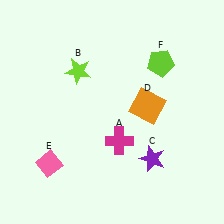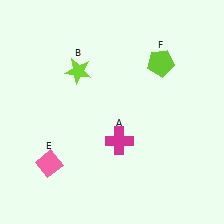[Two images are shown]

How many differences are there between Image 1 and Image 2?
There are 2 differences between the two images.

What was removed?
The orange square (D), the purple star (C) were removed in Image 2.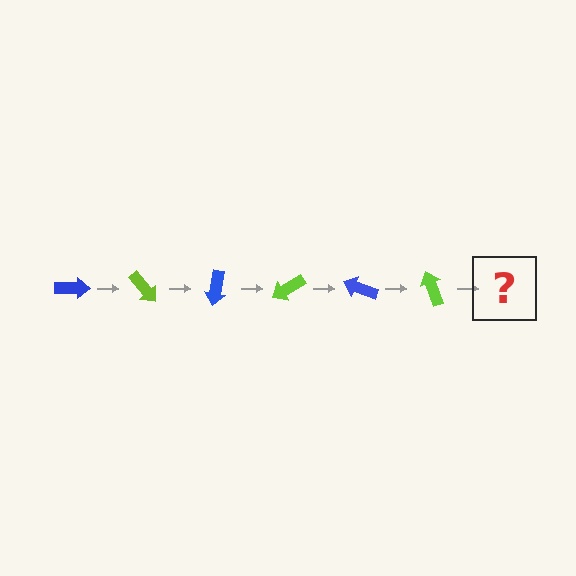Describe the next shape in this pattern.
It should be a blue arrow, rotated 300 degrees from the start.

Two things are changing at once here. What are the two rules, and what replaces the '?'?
The two rules are that it rotates 50 degrees each step and the color cycles through blue and lime. The '?' should be a blue arrow, rotated 300 degrees from the start.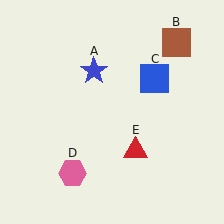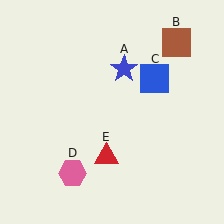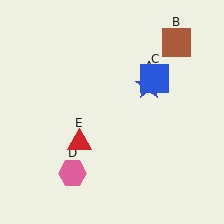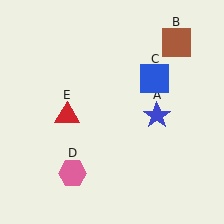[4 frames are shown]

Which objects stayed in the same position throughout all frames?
Brown square (object B) and blue square (object C) and pink hexagon (object D) remained stationary.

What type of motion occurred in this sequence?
The blue star (object A), red triangle (object E) rotated clockwise around the center of the scene.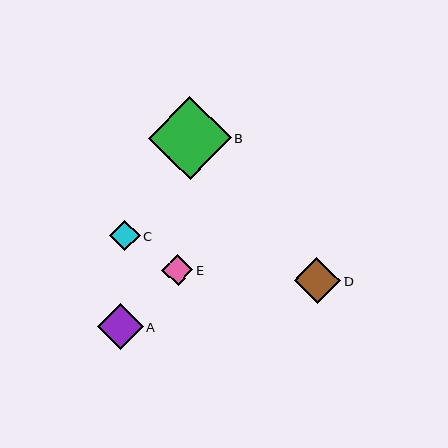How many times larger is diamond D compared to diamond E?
Diamond D is approximately 1.5 times the size of diamond E.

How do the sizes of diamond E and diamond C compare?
Diamond E and diamond C are approximately the same size.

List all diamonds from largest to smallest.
From largest to smallest: B, D, A, E, C.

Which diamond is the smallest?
Diamond C is the smallest with a size of approximately 30 pixels.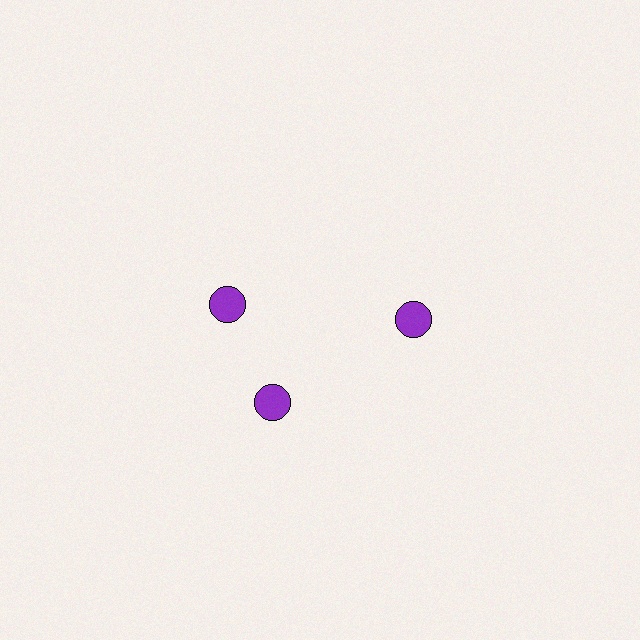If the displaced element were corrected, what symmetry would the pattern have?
It would have 3-fold rotational symmetry — the pattern would map onto itself every 120 degrees.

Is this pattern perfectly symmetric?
No. The 3 purple circles are arranged in a ring, but one element near the 11 o'clock position is rotated out of alignment along the ring, breaking the 3-fold rotational symmetry.